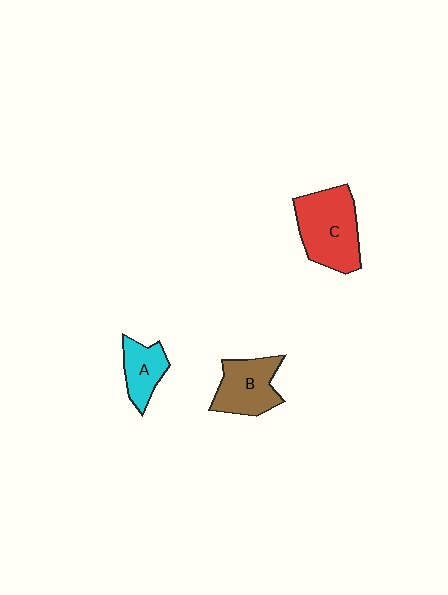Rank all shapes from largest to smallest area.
From largest to smallest: C (red), B (brown), A (cyan).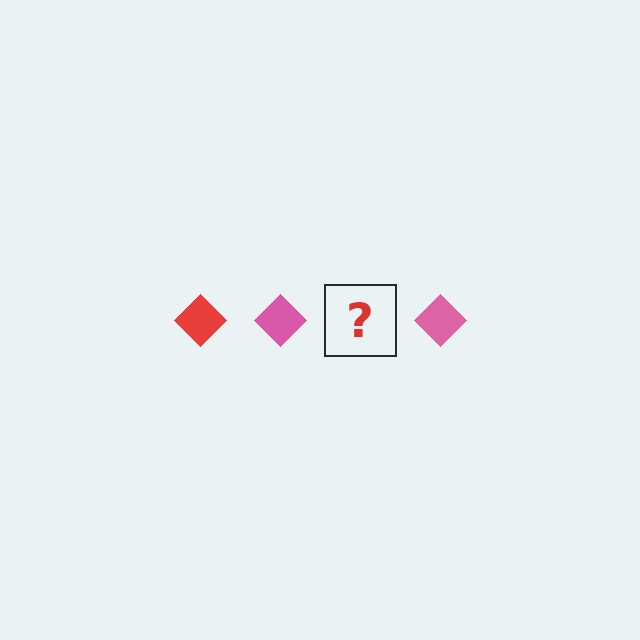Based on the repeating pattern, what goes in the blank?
The blank should be a red diamond.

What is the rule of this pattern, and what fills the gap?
The rule is that the pattern cycles through red, pink diamonds. The gap should be filled with a red diamond.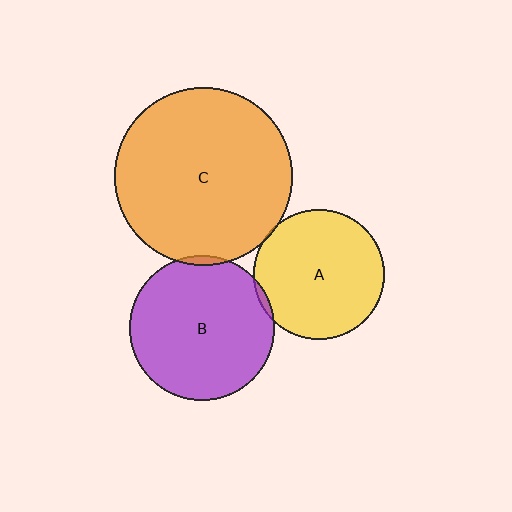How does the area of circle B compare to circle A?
Approximately 1.2 times.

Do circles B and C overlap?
Yes.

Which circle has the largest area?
Circle C (orange).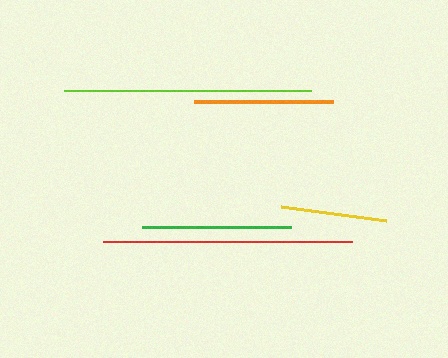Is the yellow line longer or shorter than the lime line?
The lime line is longer than the yellow line.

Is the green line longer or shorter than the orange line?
The green line is longer than the orange line.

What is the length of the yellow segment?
The yellow segment is approximately 107 pixels long.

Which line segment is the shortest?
The yellow line is the shortest at approximately 107 pixels.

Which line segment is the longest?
The red line is the longest at approximately 249 pixels.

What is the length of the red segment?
The red segment is approximately 249 pixels long.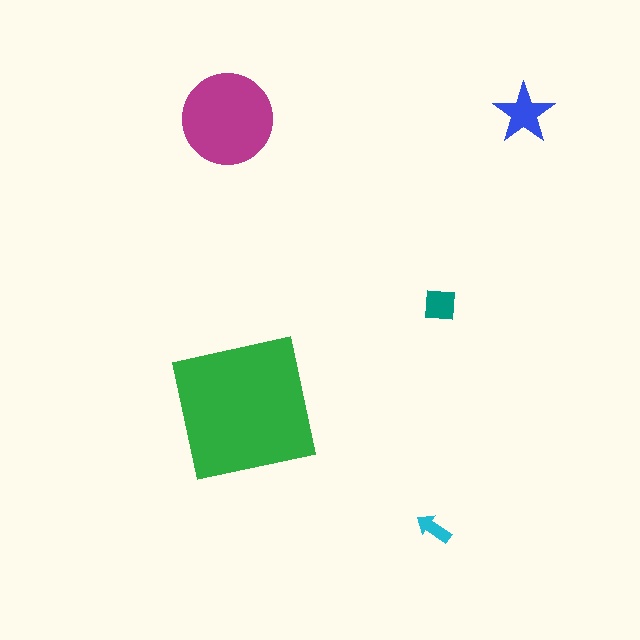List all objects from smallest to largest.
The cyan arrow, the teal square, the blue star, the magenta circle, the green square.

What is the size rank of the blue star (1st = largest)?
3rd.